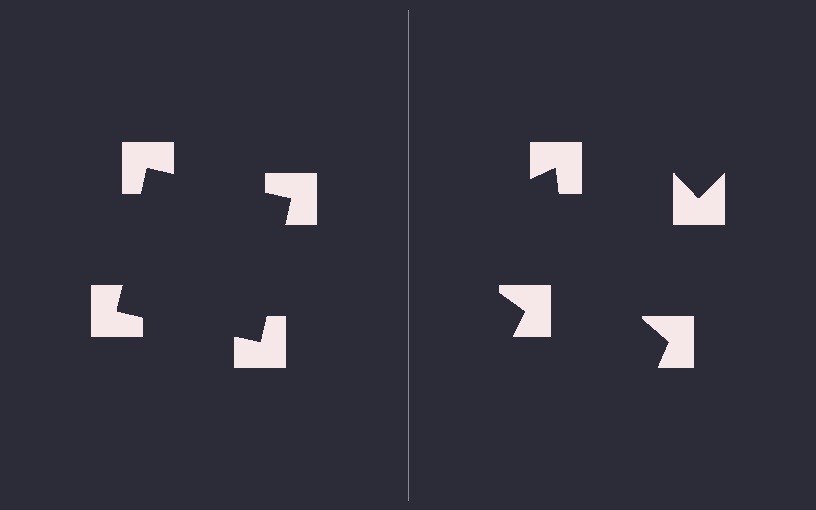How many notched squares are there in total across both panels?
8 — 4 on each side.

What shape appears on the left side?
An illusory square.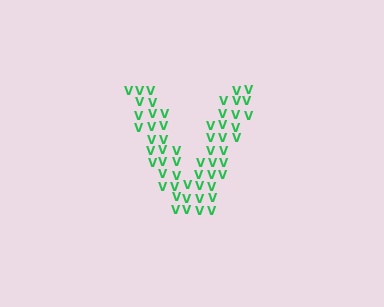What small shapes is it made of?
It is made of small letter V's.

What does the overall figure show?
The overall figure shows the letter V.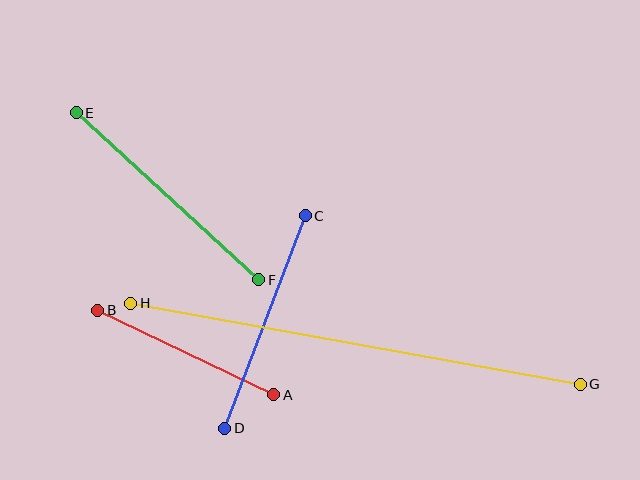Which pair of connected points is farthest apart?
Points G and H are farthest apart.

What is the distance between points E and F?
The distance is approximately 247 pixels.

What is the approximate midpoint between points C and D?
The midpoint is at approximately (265, 322) pixels.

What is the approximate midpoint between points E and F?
The midpoint is at approximately (167, 196) pixels.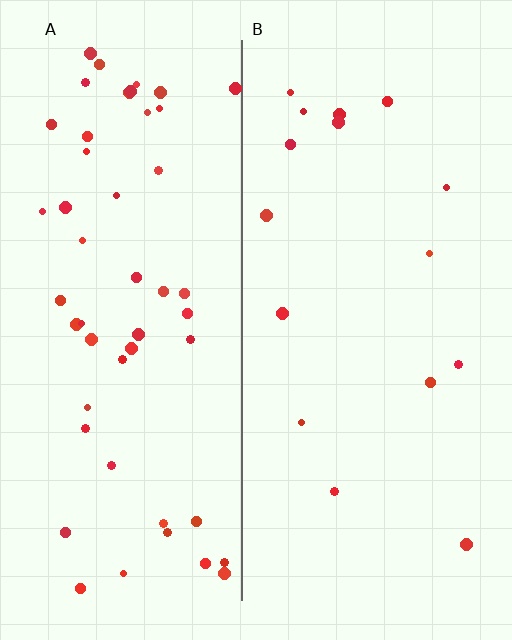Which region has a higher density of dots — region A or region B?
A (the left).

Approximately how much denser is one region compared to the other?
Approximately 3.2× — region A over region B.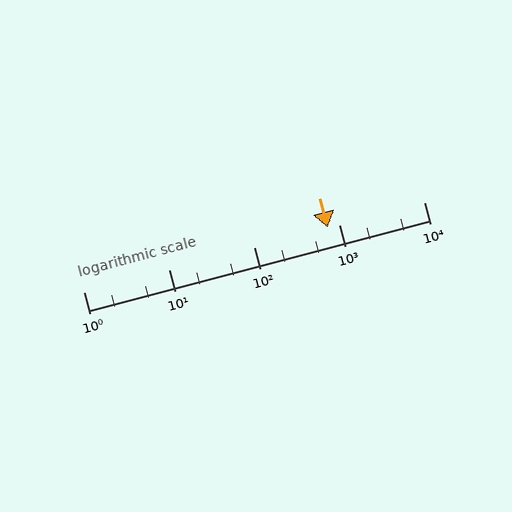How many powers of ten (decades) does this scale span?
The scale spans 4 decades, from 1 to 10000.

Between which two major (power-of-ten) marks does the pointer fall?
The pointer is between 100 and 1000.